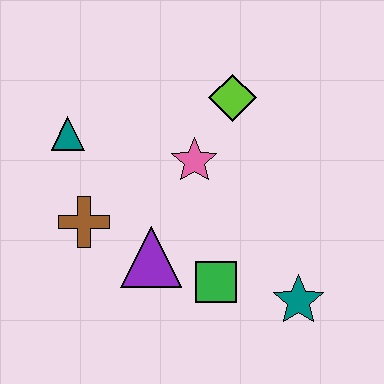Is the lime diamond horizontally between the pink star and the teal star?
Yes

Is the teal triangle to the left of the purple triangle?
Yes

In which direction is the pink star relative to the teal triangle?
The pink star is to the right of the teal triangle.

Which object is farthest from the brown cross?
The teal star is farthest from the brown cross.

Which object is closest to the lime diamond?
The pink star is closest to the lime diamond.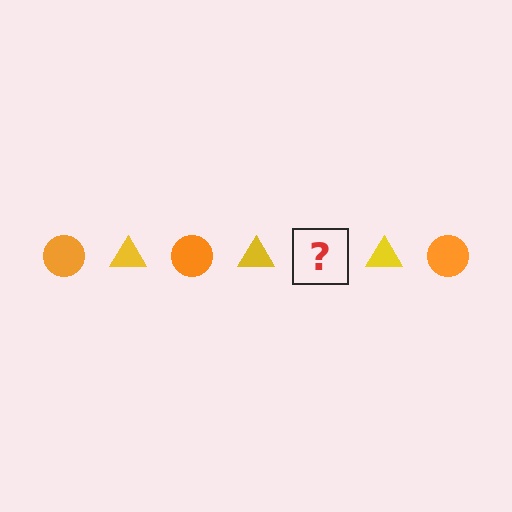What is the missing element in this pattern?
The missing element is an orange circle.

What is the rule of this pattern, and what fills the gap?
The rule is that the pattern alternates between orange circle and yellow triangle. The gap should be filled with an orange circle.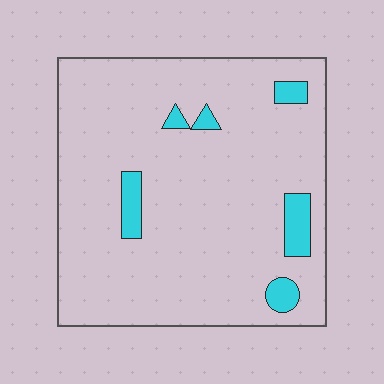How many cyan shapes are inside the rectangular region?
6.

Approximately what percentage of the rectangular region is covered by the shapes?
Approximately 10%.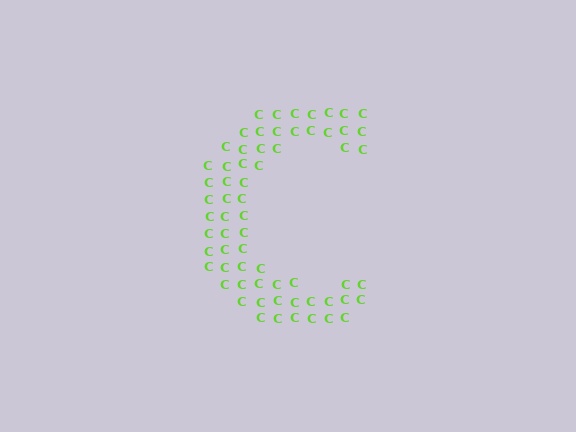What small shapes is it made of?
It is made of small letter C's.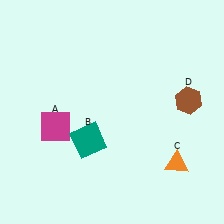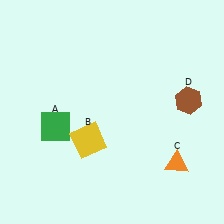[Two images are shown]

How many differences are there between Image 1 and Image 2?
There are 2 differences between the two images.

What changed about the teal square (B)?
In Image 1, B is teal. In Image 2, it changed to yellow.